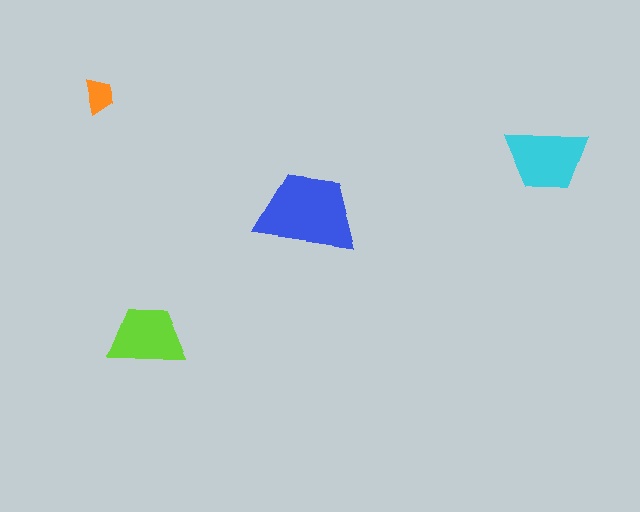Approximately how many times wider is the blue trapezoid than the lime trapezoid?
About 1.5 times wider.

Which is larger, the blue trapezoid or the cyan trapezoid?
The blue one.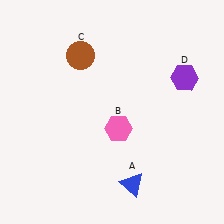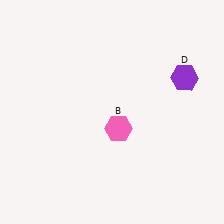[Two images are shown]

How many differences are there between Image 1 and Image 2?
There are 2 differences between the two images.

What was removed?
The brown circle (C), the blue triangle (A) were removed in Image 2.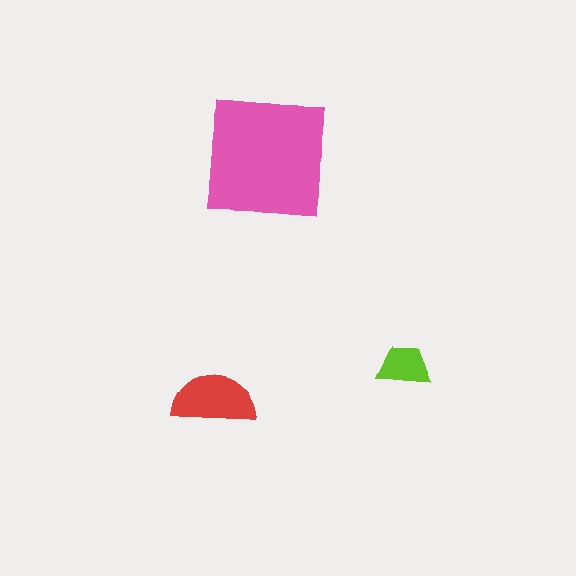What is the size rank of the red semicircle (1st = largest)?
2nd.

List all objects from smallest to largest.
The lime trapezoid, the red semicircle, the pink square.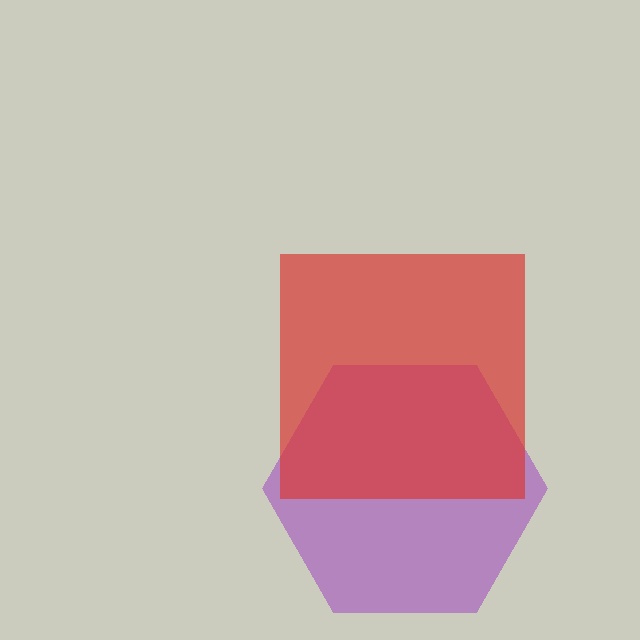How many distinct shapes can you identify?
There are 2 distinct shapes: a purple hexagon, a red square.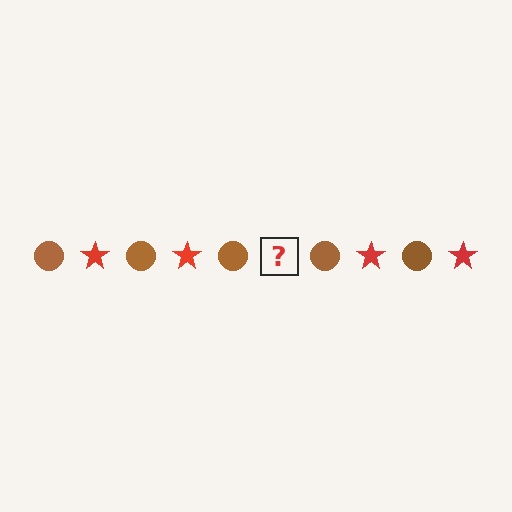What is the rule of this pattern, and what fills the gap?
The rule is that the pattern alternates between brown circle and red star. The gap should be filled with a red star.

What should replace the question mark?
The question mark should be replaced with a red star.